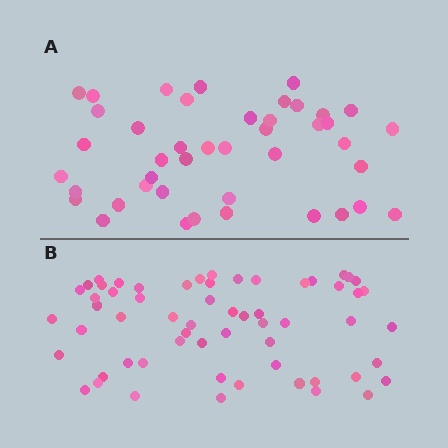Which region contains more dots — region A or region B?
Region B (the bottom region) has more dots.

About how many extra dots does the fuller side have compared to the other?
Region B has approximately 15 more dots than region A.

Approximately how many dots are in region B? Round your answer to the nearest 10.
About 60 dots.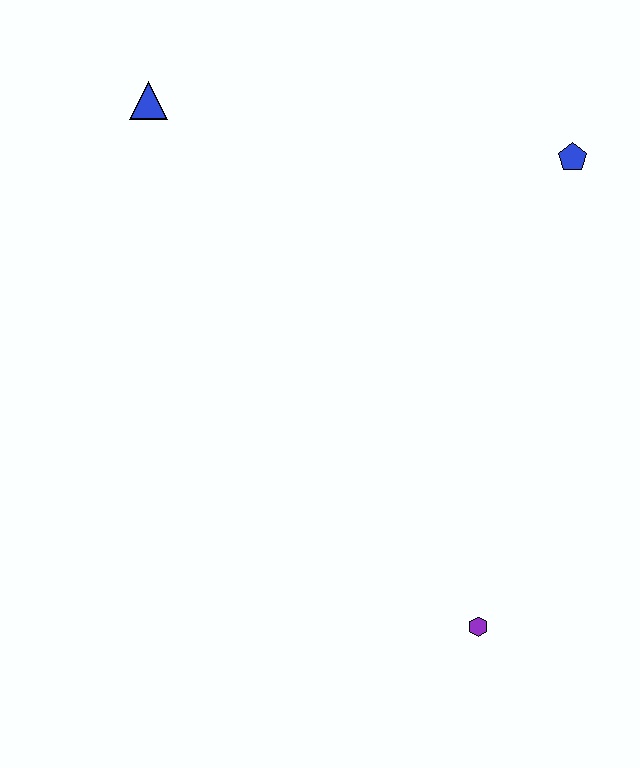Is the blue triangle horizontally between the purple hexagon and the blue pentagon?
No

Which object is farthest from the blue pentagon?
The purple hexagon is farthest from the blue pentagon.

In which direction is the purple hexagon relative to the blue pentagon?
The purple hexagon is below the blue pentagon.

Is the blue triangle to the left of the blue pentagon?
Yes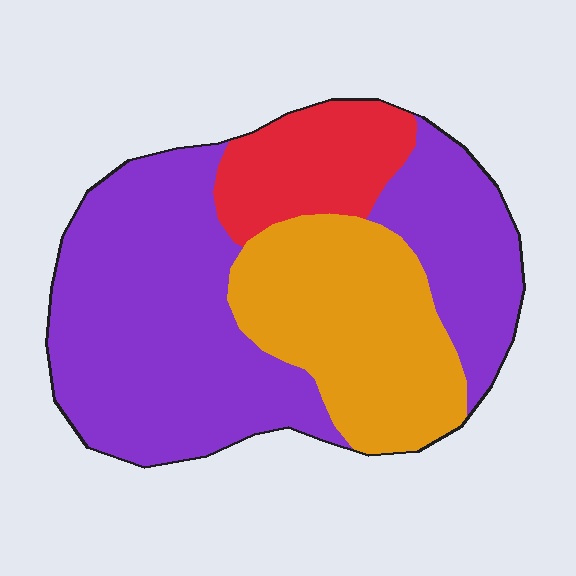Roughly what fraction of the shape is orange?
Orange takes up about one quarter (1/4) of the shape.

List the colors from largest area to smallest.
From largest to smallest: purple, orange, red.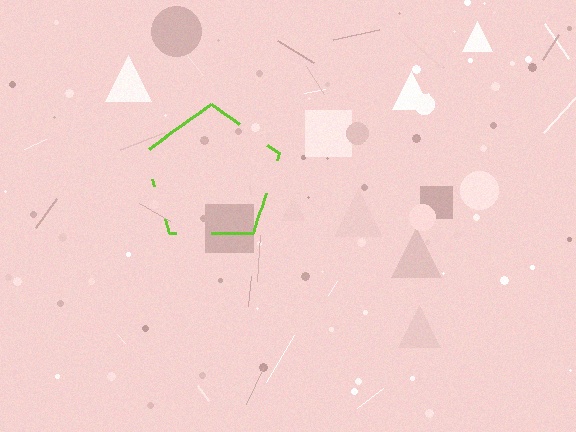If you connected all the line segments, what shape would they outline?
They would outline a pentagon.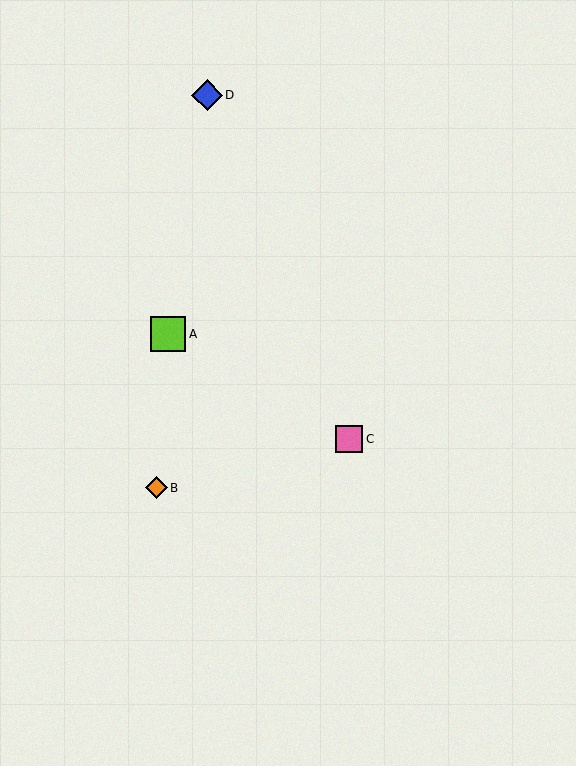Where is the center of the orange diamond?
The center of the orange diamond is at (157, 488).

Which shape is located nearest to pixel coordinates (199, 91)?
The blue diamond (labeled D) at (207, 95) is nearest to that location.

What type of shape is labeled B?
Shape B is an orange diamond.